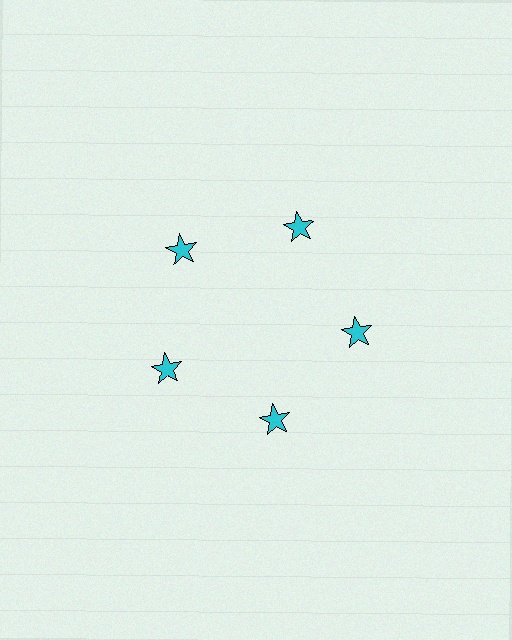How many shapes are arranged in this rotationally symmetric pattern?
There are 5 shapes, arranged in 5 groups of 1.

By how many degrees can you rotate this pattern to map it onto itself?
The pattern maps onto itself every 72 degrees of rotation.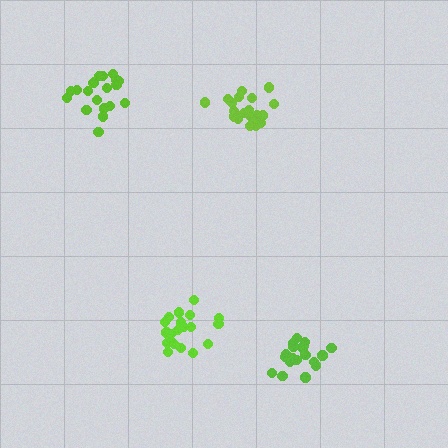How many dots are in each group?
Group 1: 21 dots, Group 2: 19 dots, Group 3: 21 dots, Group 4: 21 dots (82 total).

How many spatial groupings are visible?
There are 4 spatial groupings.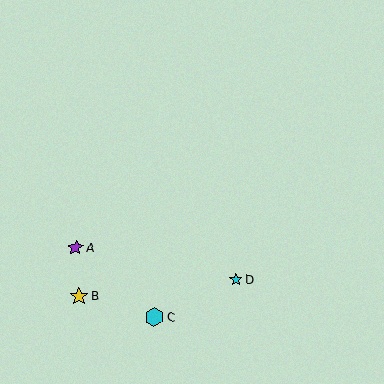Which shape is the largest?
The cyan hexagon (labeled C) is the largest.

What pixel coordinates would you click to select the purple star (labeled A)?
Click at (76, 248) to select the purple star A.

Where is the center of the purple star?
The center of the purple star is at (76, 248).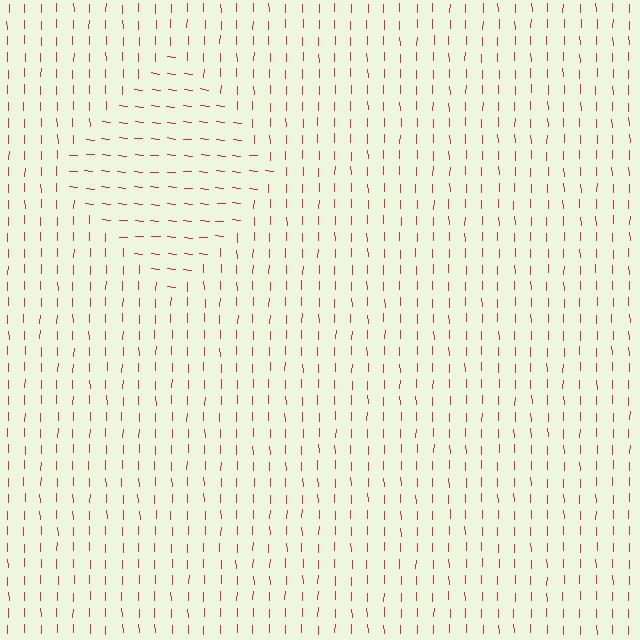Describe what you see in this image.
The image is filled with small red line segments. A diamond region in the image has lines oriented differently from the surrounding lines, creating a visible texture boundary.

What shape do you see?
I see a diamond.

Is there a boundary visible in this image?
Yes, there is a texture boundary formed by a change in line orientation.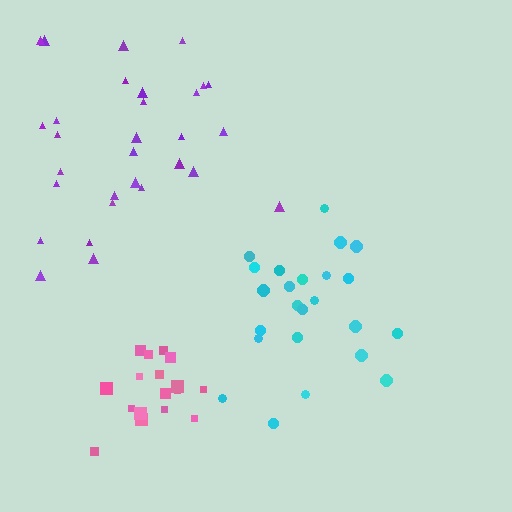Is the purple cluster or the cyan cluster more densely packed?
Cyan.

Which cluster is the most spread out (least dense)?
Purple.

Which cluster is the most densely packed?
Pink.